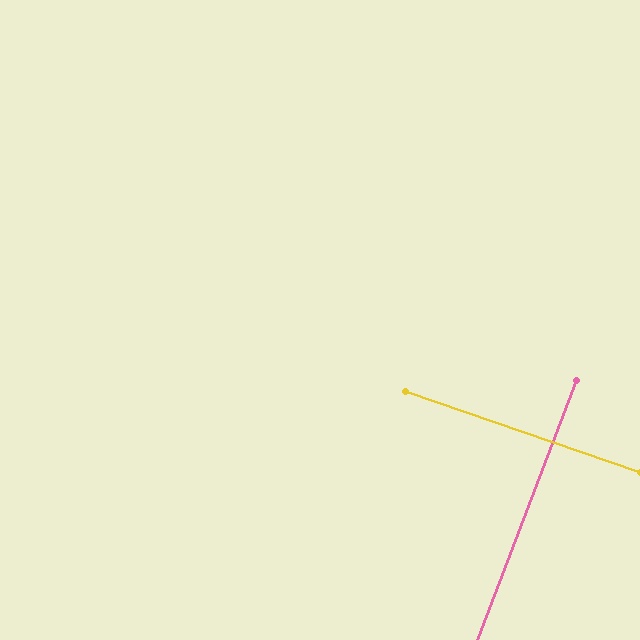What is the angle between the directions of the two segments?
Approximately 88 degrees.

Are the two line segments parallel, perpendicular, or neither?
Perpendicular — they meet at approximately 88°.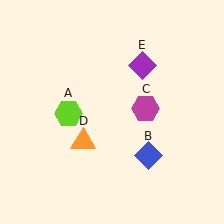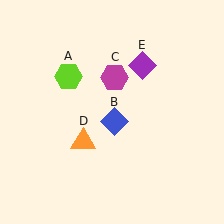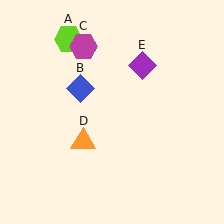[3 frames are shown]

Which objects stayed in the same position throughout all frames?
Orange triangle (object D) and purple diamond (object E) remained stationary.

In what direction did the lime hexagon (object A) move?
The lime hexagon (object A) moved up.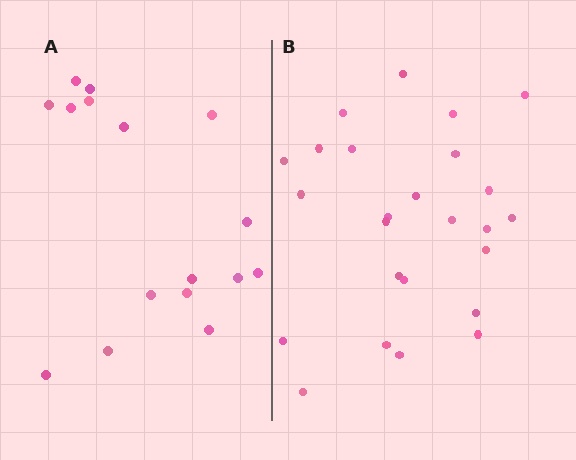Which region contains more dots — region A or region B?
Region B (the right region) has more dots.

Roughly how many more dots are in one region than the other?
Region B has roughly 8 or so more dots than region A.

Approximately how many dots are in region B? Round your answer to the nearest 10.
About 20 dots. (The exact count is 25, which rounds to 20.)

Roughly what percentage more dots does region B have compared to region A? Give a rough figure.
About 55% more.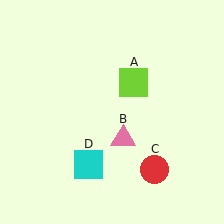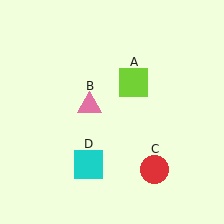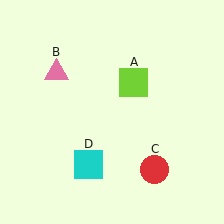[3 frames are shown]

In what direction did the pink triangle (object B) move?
The pink triangle (object B) moved up and to the left.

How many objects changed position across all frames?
1 object changed position: pink triangle (object B).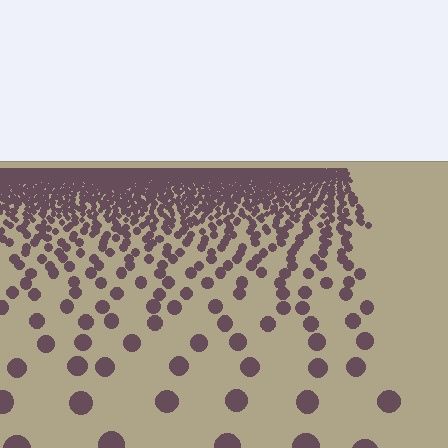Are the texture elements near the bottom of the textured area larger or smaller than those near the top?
Larger. Near the bottom, elements are closer to the viewer and appear at a bigger on-screen size.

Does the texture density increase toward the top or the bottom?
Density increases toward the top.